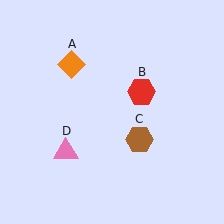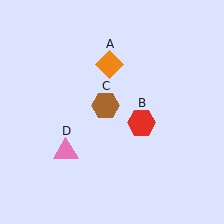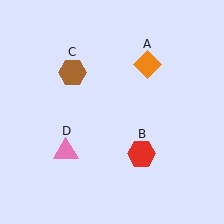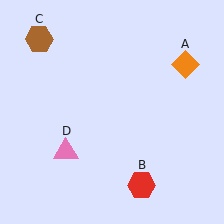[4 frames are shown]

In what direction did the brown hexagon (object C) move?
The brown hexagon (object C) moved up and to the left.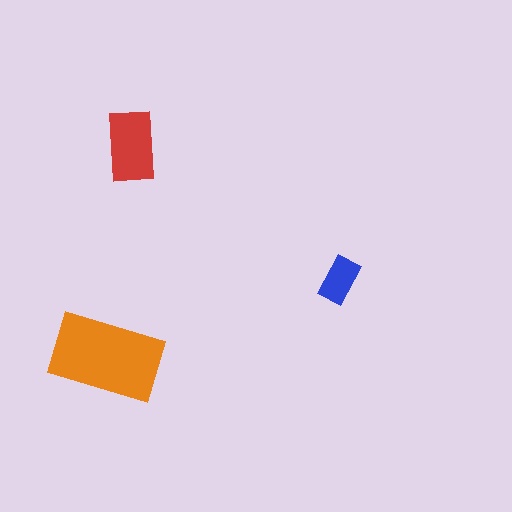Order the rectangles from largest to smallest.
the orange one, the red one, the blue one.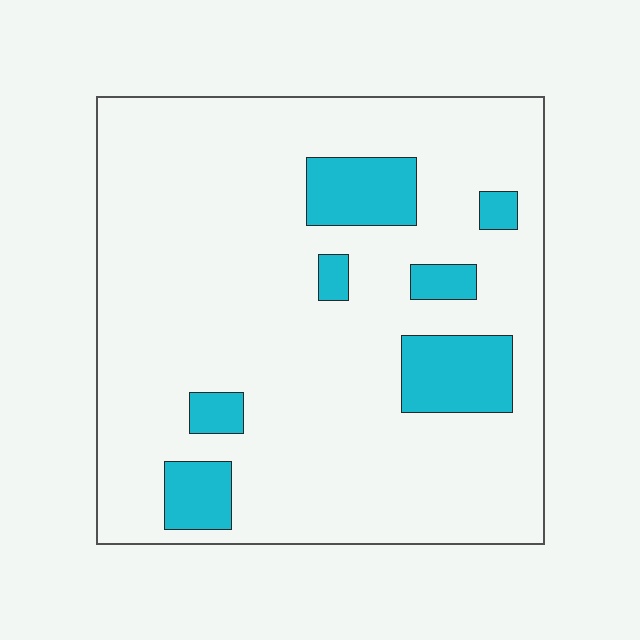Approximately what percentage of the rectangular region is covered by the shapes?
Approximately 15%.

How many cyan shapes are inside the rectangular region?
7.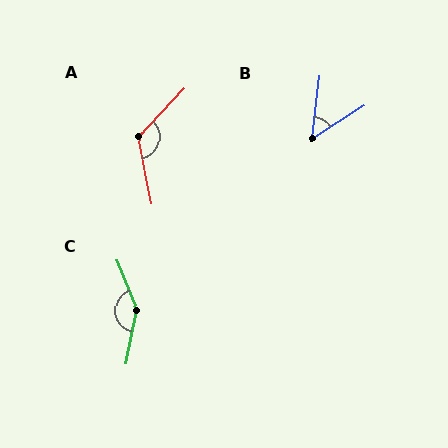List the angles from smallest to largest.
B (50°), A (126°), C (146°).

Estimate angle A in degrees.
Approximately 126 degrees.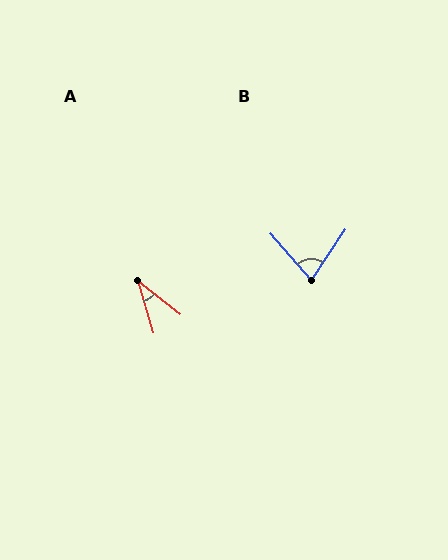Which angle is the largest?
B, at approximately 74 degrees.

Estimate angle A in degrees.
Approximately 35 degrees.